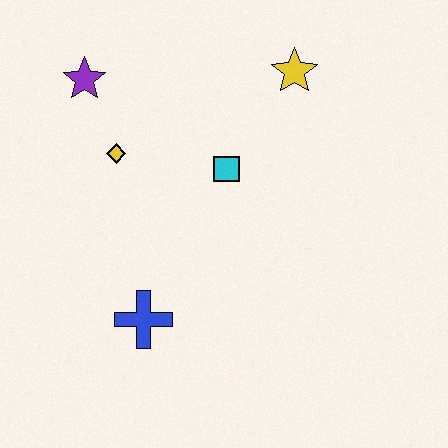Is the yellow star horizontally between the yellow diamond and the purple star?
No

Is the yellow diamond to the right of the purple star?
Yes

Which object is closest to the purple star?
The yellow diamond is closest to the purple star.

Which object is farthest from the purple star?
The blue cross is farthest from the purple star.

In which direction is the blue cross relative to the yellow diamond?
The blue cross is below the yellow diamond.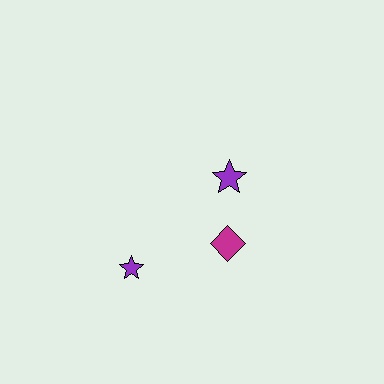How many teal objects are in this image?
There are no teal objects.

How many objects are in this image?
There are 3 objects.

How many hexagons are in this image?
There are no hexagons.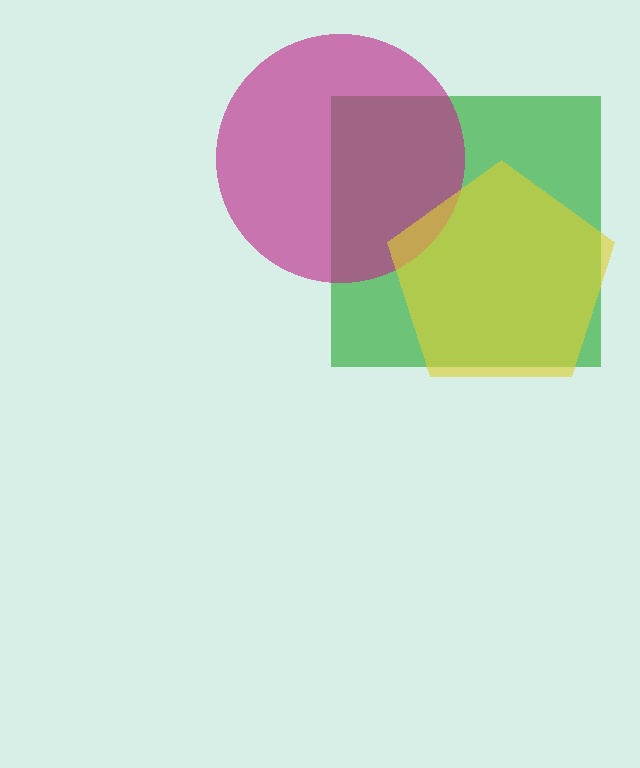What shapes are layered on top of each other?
The layered shapes are: a green square, a magenta circle, a yellow pentagon.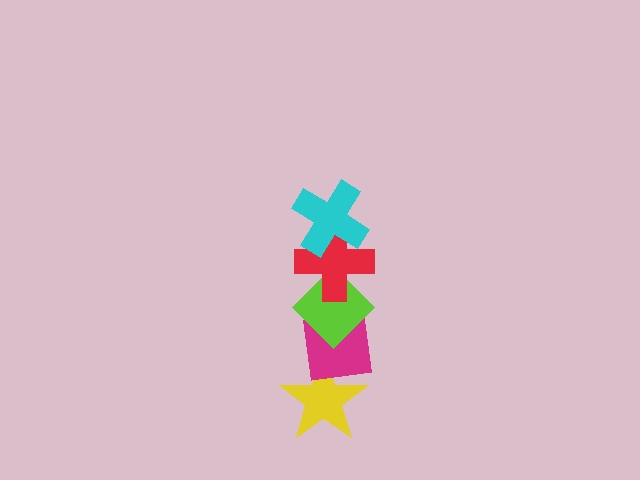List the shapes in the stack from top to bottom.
From top to bottom: the cyan cross, the red cross, the lime diamond, the magenta square, the yellow star.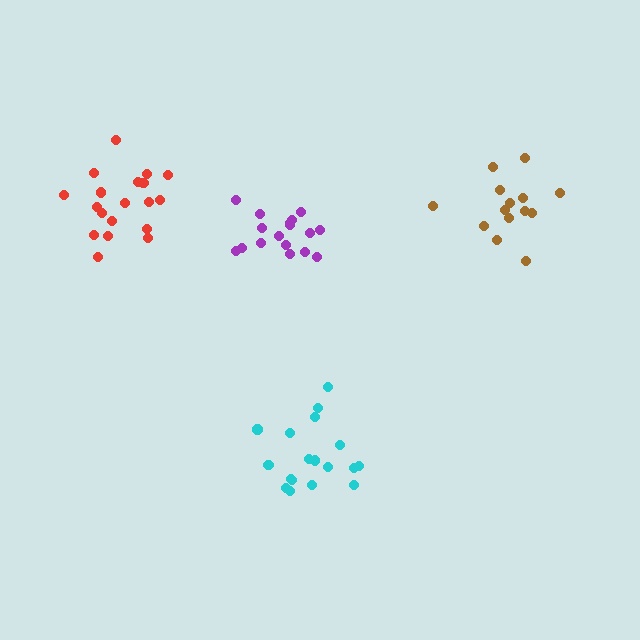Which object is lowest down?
The cyan cluster is bottommost.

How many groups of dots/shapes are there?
There are 4 groups.